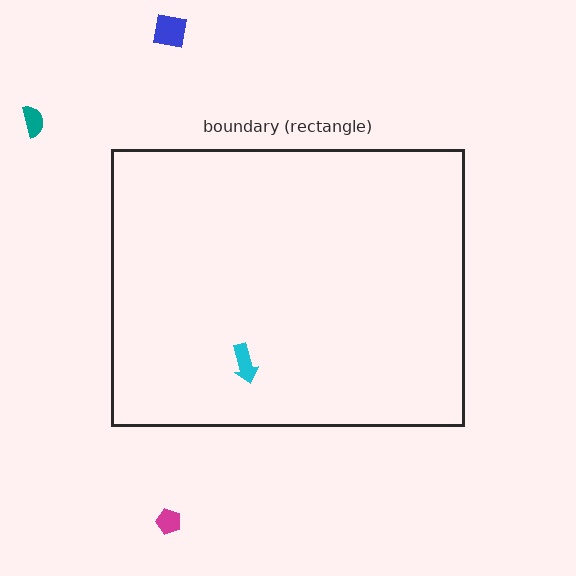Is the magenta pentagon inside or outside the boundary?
Outside.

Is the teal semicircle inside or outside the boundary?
Outside.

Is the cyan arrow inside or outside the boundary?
Inside.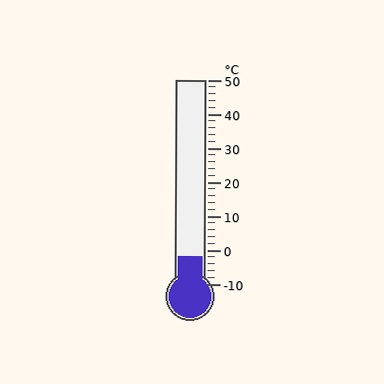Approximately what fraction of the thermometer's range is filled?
The thermometer is filled to approximately 15% of its range.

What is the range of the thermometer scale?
The thermometer scale ranges from -10°C to 50°C.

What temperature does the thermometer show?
The thermometer shows approximately -2°C.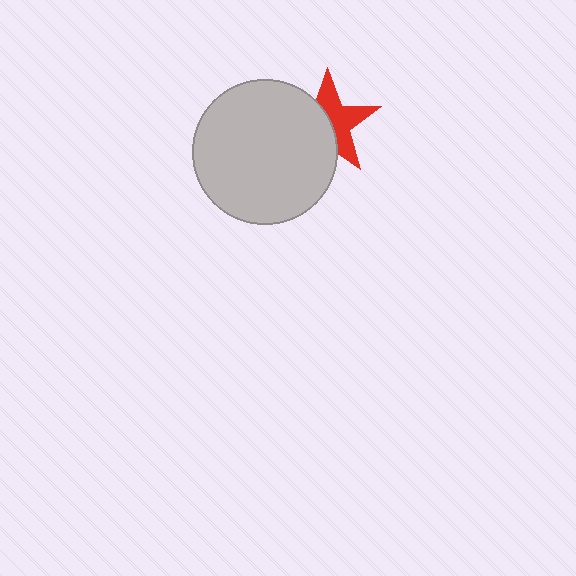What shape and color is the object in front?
The object in front is a light gray circle.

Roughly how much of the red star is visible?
About half of it is visible (roughly 51%).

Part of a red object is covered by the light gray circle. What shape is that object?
It is a star.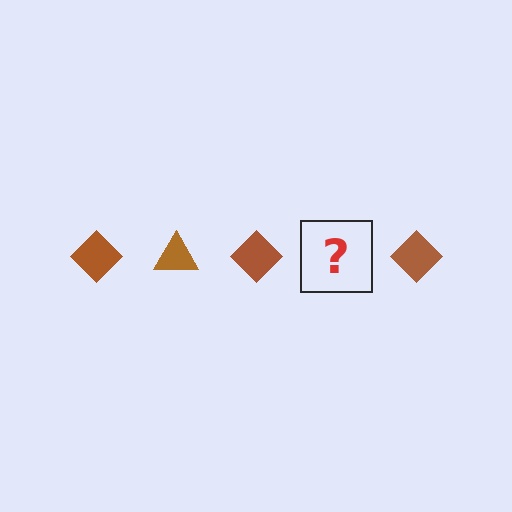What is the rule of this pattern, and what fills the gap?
The rule is that the pattern cycles through diamond, triangle shapes in brown. The gap should be filled with a brown triangle.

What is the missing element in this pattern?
The missing element is a brown triangle.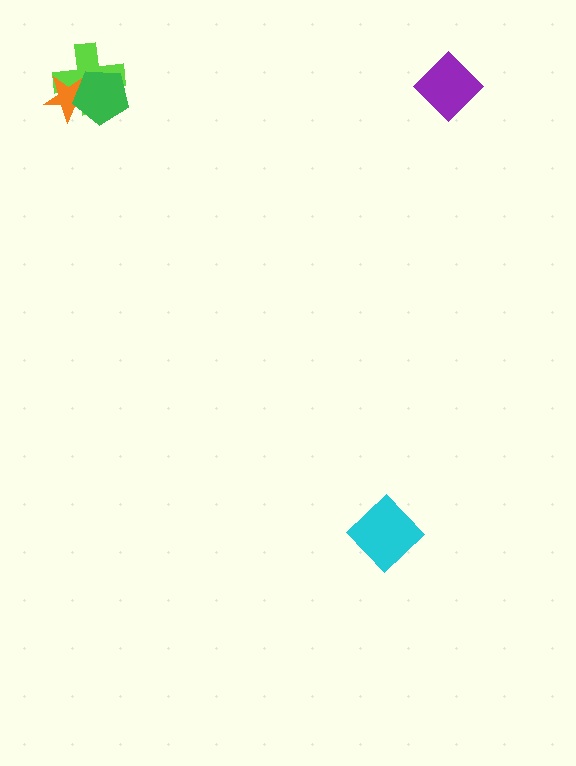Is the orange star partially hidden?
Yes, it is partially covered by another shape.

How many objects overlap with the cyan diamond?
0 objects overlap with the cyan diamond.